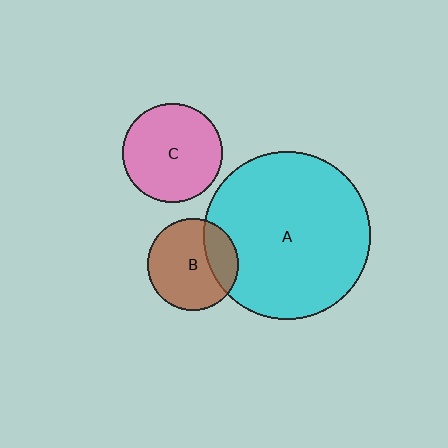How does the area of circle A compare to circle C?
Approximately 2.9 times.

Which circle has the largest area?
Circle A (cyan).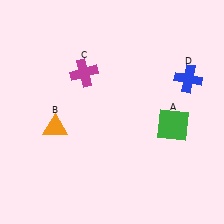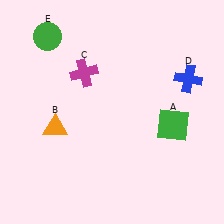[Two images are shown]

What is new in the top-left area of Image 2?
A green circle (E) was added in the top-left area of Image 2.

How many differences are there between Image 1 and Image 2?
There is 1 difference between the two images.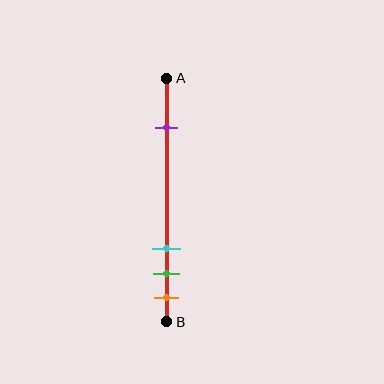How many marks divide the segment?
There are 4 marks dividing the segment.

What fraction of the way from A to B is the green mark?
The green mark is approximately 80% (0.8) of the way from A to B.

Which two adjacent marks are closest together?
The green and orange marks are the closest adjacent pair.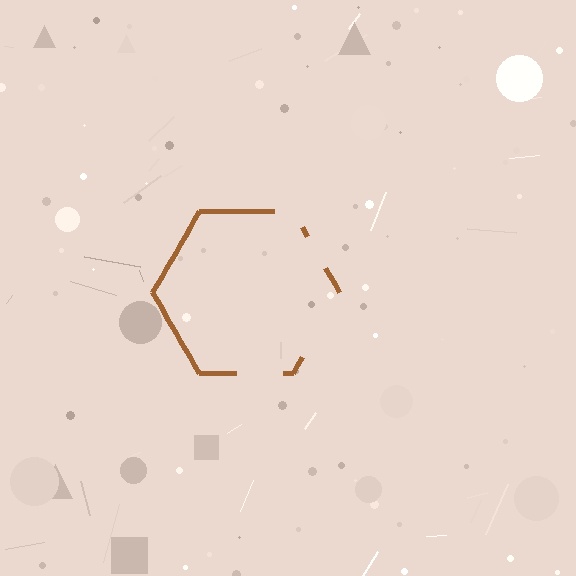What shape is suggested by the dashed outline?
The dashed outline suggests a hexagon.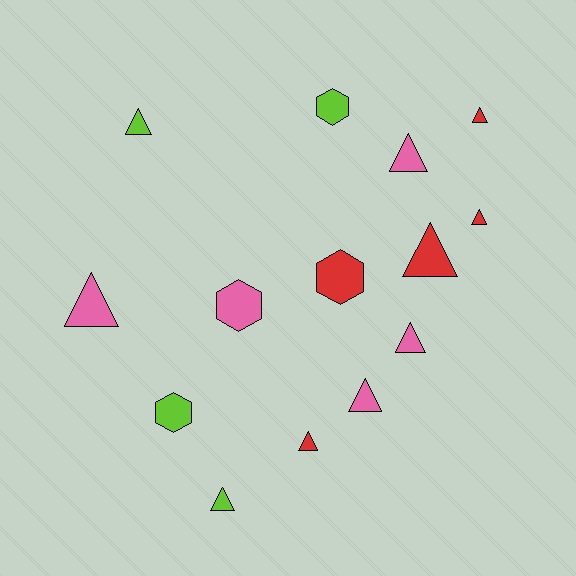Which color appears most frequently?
Pink, with 5 objects.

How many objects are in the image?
There are 14 objects.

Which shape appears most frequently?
Triangle, with 10 objects.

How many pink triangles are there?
There are 4 pink triangles.